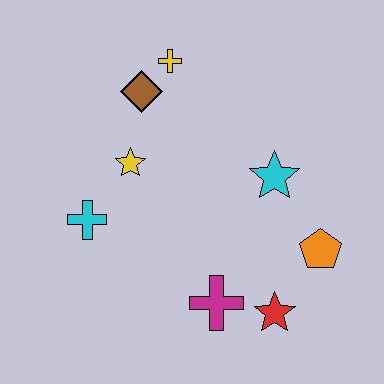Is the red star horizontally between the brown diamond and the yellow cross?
No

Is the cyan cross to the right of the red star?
No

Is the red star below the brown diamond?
Yes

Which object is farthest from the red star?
The yellow cross is farthest from the red star.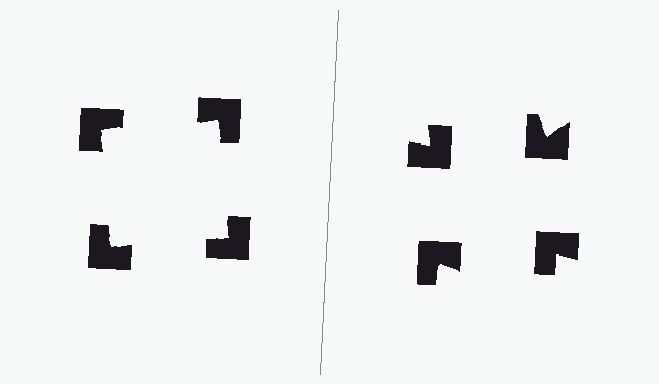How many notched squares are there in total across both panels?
8 — 4 on each side.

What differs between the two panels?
The notched squares are positioned identically on both sides; only the wedge orientations differ. On the left they align to a square; on the right they are misaligned.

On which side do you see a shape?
An illusory square appears on the left side. On the right side the wedge cuts are rotated, so no coherent shape forms.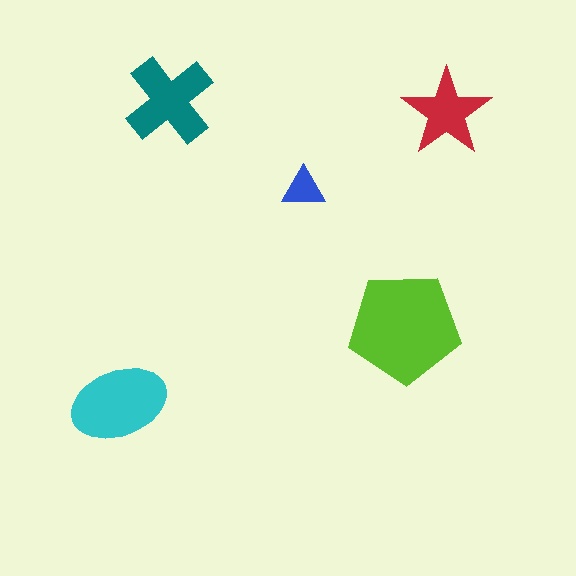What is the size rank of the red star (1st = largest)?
4th.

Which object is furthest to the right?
The red star is rightmost.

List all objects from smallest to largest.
The blue triangle, the red star, the teal cross, the cyan ellipse, the lime pentagon.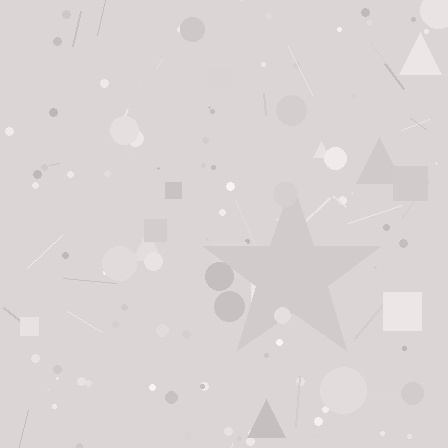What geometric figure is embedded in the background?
A star is embedded in the background.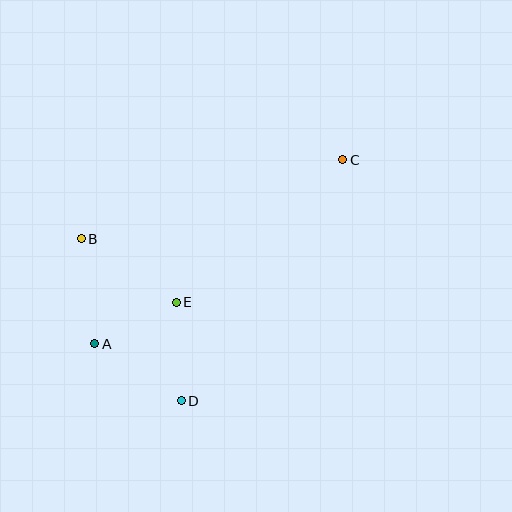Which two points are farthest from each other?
Points A and C are farthest from each other.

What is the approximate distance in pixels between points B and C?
The distance between B and C is approximately 273 pixels.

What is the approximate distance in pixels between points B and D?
The distance between B and D is approximately 190 pixels.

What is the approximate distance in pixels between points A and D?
The distance between A and D is approximately 103 pixels.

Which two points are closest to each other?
Points A and E are closest to each other.